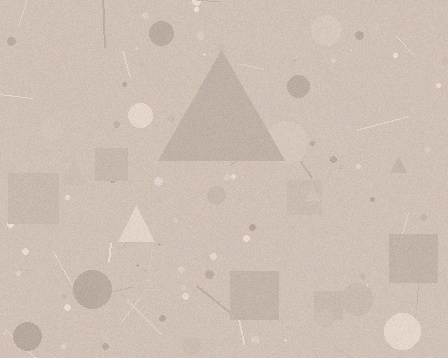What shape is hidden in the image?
A triangle is hidden in the image.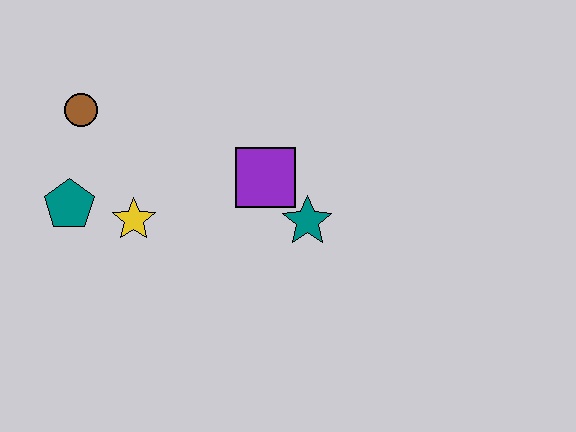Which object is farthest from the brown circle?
The teal star is farthest from the brown circle.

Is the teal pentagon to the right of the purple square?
No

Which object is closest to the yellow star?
The teal pentagon is closest to the yellow star.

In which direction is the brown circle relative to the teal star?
The brown circle is to the left of the teal star.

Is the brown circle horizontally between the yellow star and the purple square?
No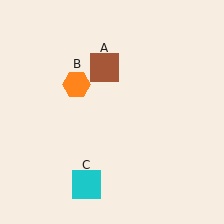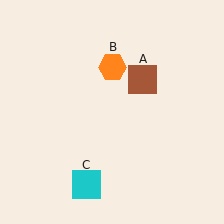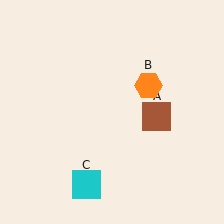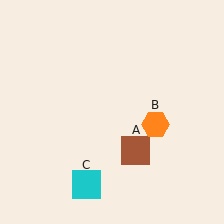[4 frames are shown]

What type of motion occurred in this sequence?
The brown square (object A), orange hexagon (object B) rotated clockwise around the center of the scene.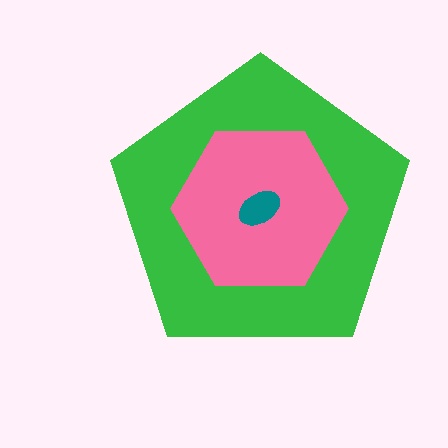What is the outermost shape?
The green pentagon.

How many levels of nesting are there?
3.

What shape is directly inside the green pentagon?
The pink hexagon.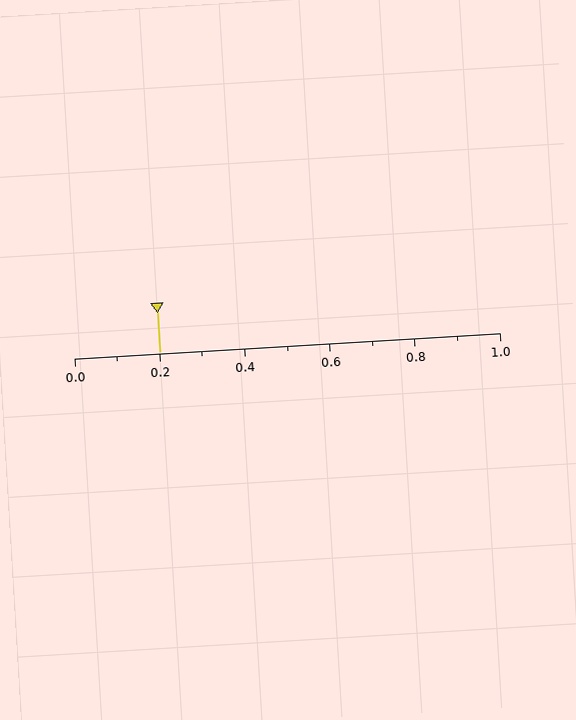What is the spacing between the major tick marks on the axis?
The major ticks are spaced 0.2 apart.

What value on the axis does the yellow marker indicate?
The marker indicates approximately 0.2.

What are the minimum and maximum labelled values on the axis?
The axis runs from 0.0 to 1.0.